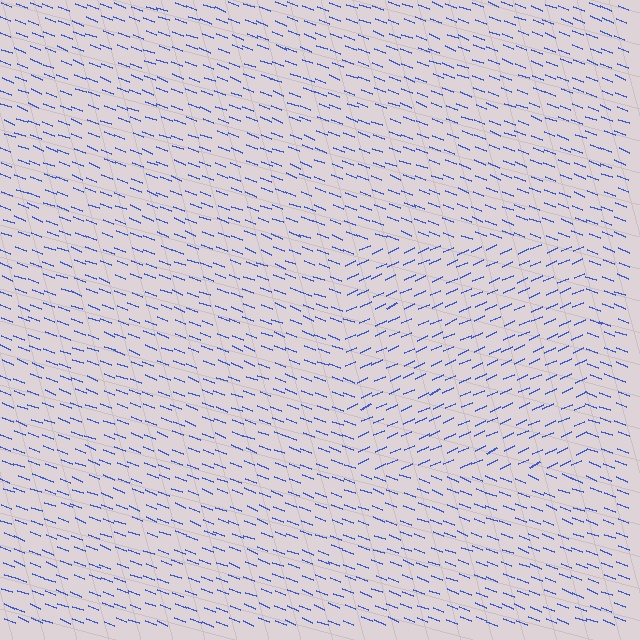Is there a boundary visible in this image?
Yes, there is a texture boundary formed by a change in line orientation.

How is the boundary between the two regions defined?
The boundary is defined purely by a change in line orientation (approximately 45 degrees difference). All lines are the same color and thickness.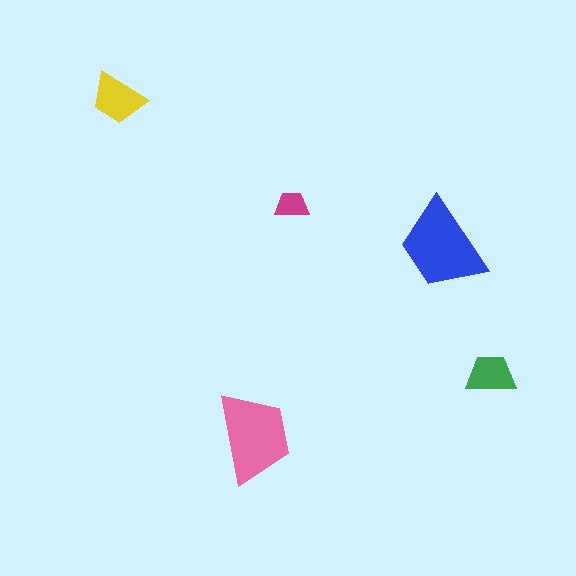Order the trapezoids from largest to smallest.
the blue one, the pink one, the yellow one, the green one, the magenta one.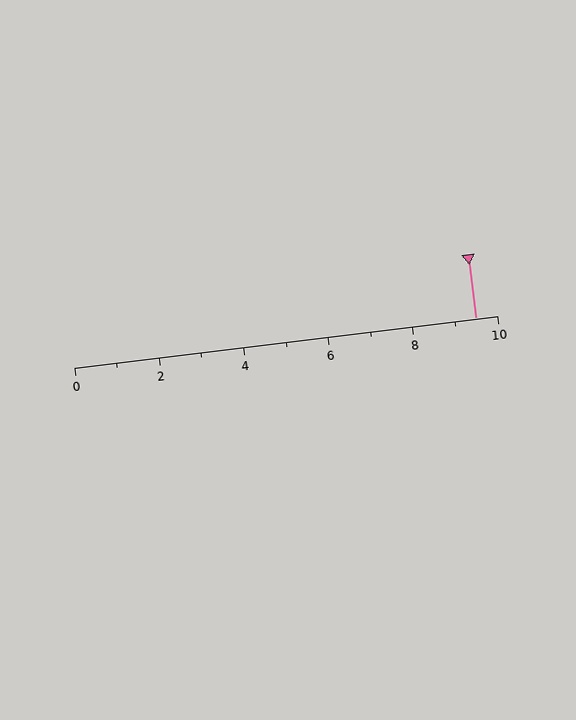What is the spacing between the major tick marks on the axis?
The major ticks are spaced 2 apart.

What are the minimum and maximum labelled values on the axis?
The axis runs from 0 to 10.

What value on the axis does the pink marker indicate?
The marker indicates approximately 9.5.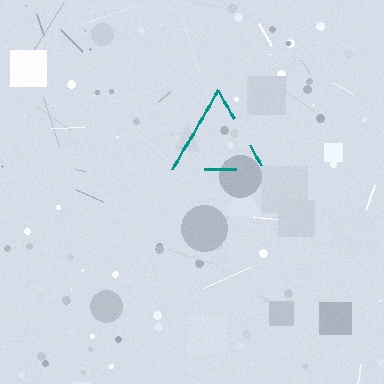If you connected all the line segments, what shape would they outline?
They would outline a triangle.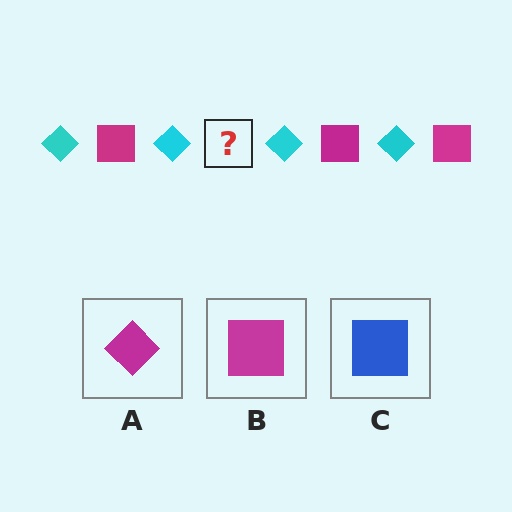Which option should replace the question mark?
Option B.